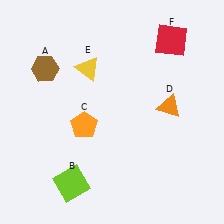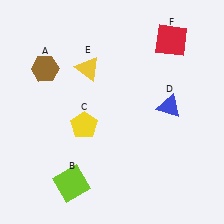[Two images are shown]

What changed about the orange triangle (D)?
In Image 1, D is orange. In Image 2, it changed to blue.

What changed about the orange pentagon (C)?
In Image 1, C is orange. In Image 2, it changed to yellow.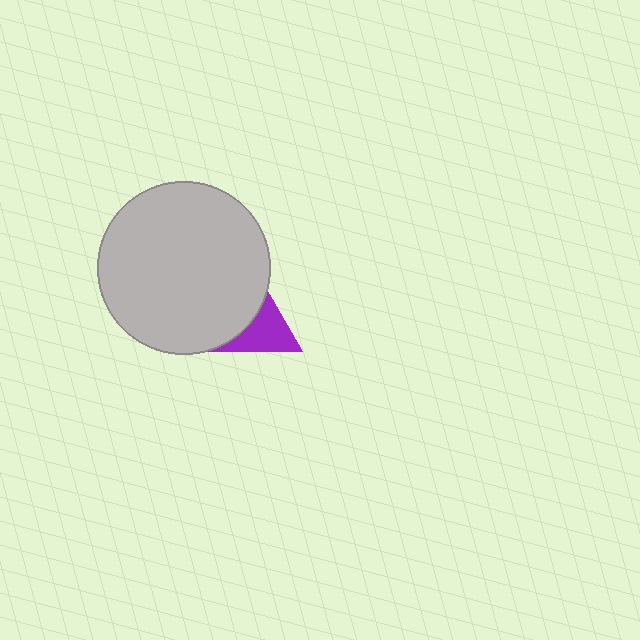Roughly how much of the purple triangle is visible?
About half of it is visible (roughly 54%).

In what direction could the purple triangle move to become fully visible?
The purple triangle could move right. That would shift it out from behind the light gray circle entirely.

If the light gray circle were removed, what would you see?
You would see the complete purple triangle.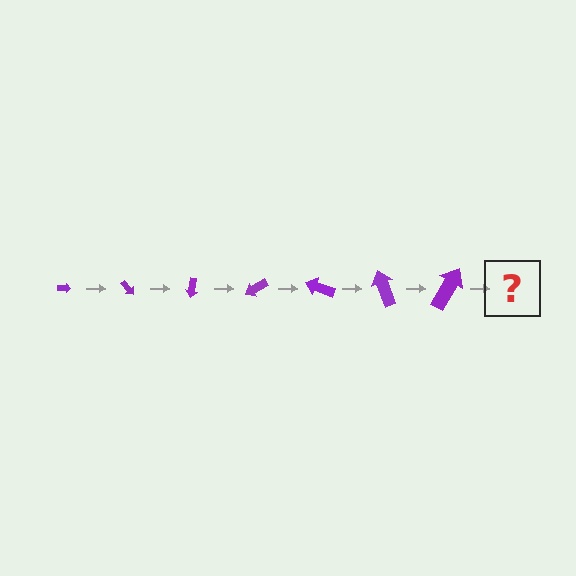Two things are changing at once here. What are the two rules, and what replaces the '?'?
The two rules are that the arrow grows larger each step and it rotates 50 degrees each step. The '?' should be an arrow, larger than the previous one and rotated 350 degrees from the start.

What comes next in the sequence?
The next element should be an arrow, larger than the previous one and rotated 350 degrees from the start.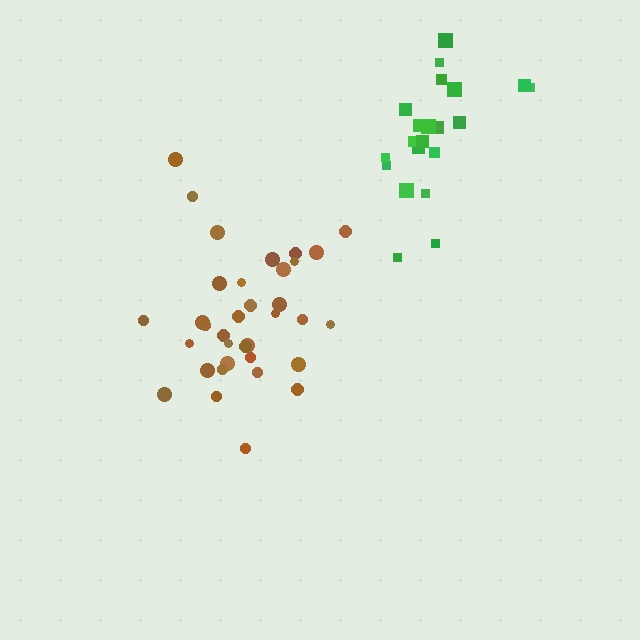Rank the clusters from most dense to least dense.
green, brown.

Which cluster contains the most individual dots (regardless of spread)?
Brown (35).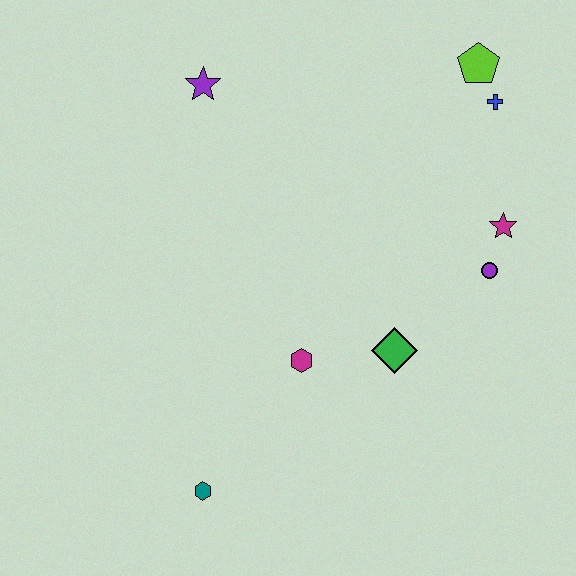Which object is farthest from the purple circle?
The teal hexagon is farthest from the purple circle.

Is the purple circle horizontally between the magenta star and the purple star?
Yes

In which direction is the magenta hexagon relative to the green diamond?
The magenta hexagon is to the left of the green diamond.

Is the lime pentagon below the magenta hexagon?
No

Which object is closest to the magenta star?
The purple circle is closest to the magenta star.